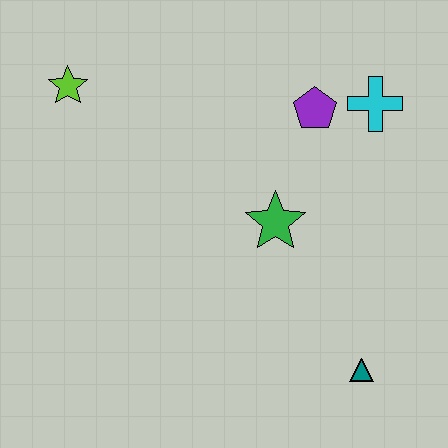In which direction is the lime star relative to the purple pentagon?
The lime star is to the left of the purple pentagon.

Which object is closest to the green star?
The purple pentagon is closest to the green star.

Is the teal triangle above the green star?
No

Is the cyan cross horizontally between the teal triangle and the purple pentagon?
No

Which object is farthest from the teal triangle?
The lime star is farthest from the teal triangle.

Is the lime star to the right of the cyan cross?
No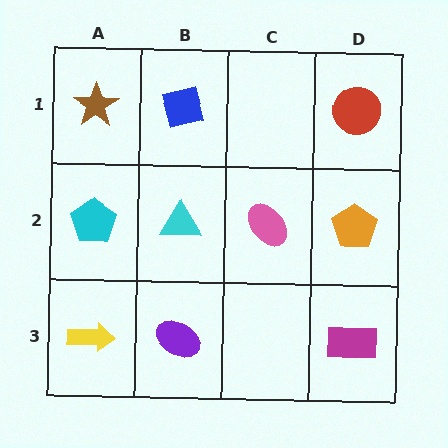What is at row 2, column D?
An orange pentagon.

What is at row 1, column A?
A brown star.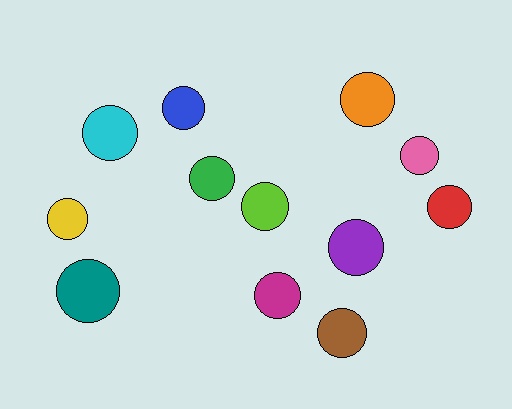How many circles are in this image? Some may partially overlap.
There are 12 circles.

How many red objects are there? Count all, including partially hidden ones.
There is 1 red object.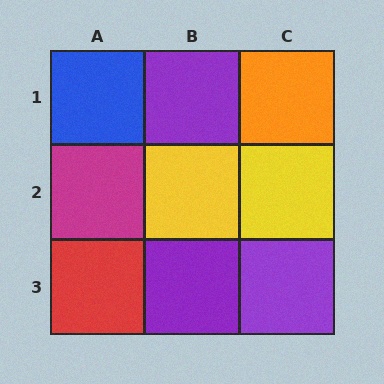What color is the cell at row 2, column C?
Yellow.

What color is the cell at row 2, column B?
Yellow.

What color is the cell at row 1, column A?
Blue.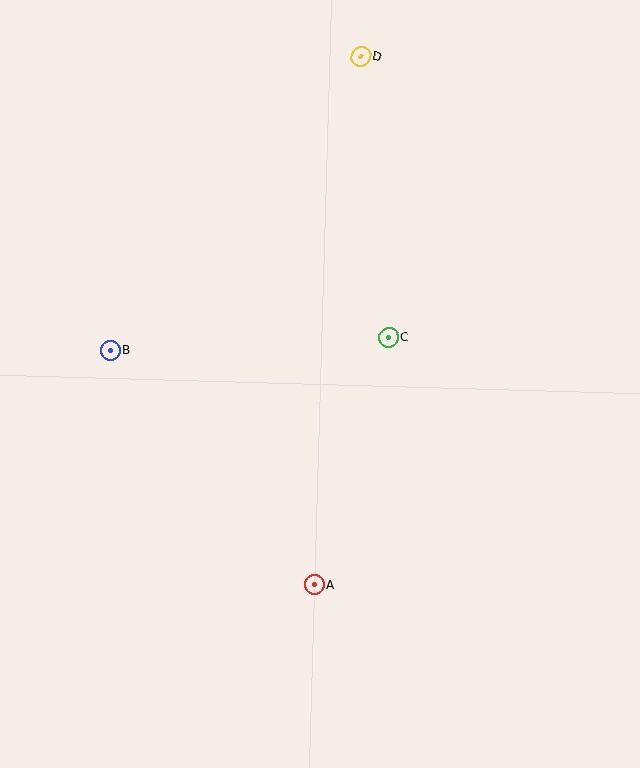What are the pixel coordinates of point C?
Point C is at (388, 337).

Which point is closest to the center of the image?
Point C at (388, 337) is closest to the center.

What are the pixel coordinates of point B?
Point B is at (110, 350).